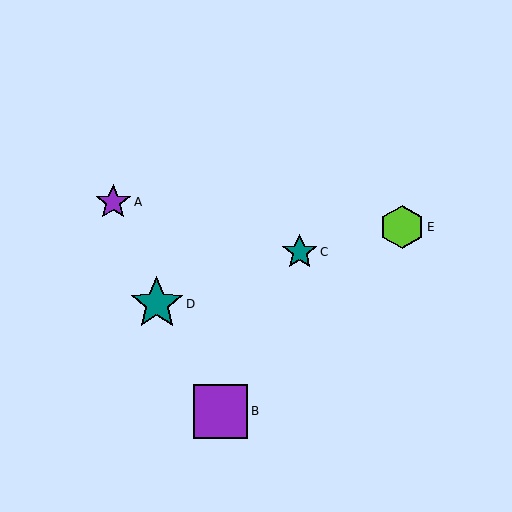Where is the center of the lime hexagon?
The center of the lime hexagon is at (402, 227).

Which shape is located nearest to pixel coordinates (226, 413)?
The purple square (labeled B) at (221, 411) is nearest to that location.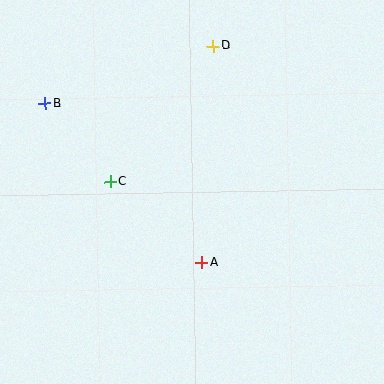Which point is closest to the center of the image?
Point A at (202, 262) is closest to the center.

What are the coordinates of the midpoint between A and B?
The midpoint between A and B is at (124, 183).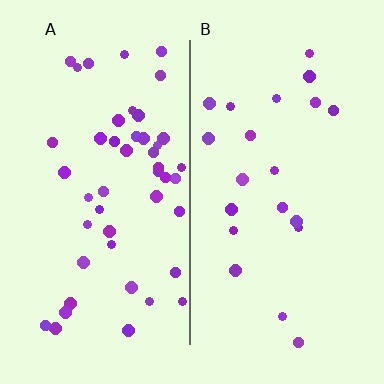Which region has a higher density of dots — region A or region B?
A (the left).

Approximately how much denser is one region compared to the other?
Approximately 2.3× — region A over region B.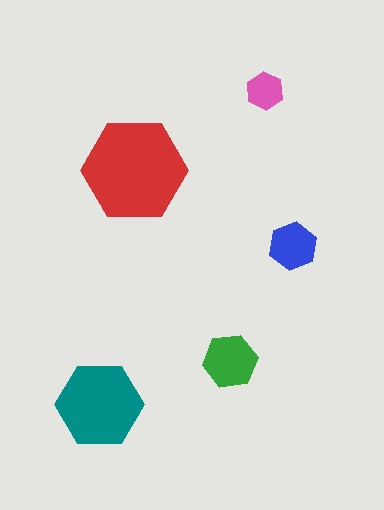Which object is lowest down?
The teal hexagon is bottommost.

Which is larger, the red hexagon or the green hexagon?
The red one.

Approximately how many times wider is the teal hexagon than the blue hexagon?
About 2 times wider.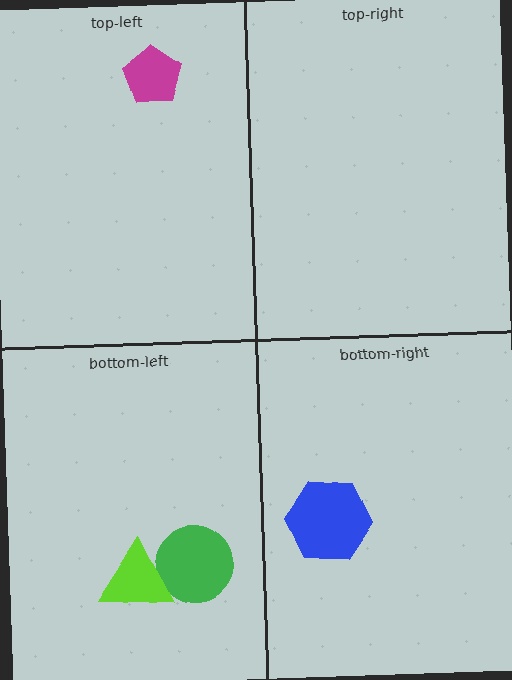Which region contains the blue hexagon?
The bottom-right region.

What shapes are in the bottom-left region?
The green circle, the lime triangle.